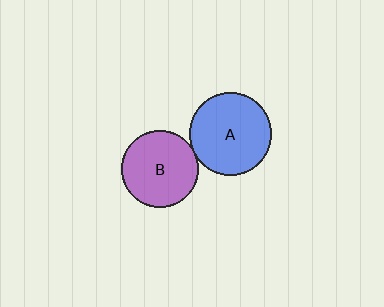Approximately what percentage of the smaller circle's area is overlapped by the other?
Approximately 5%.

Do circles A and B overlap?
Yes.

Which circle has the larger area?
Circle A (blue).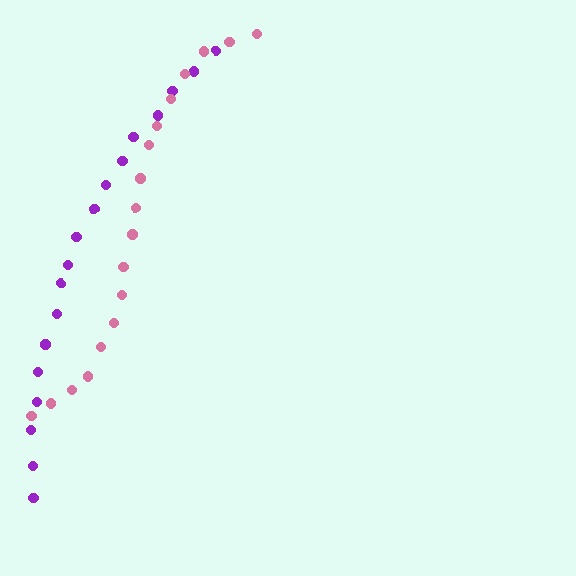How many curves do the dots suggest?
There are 2 distinct paths.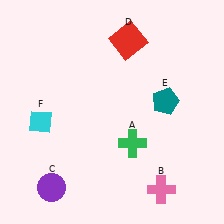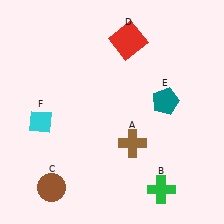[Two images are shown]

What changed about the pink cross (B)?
In Image 1, B is pink. In Image 2, it changed to green.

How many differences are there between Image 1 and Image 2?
There are 3 differences between the two images.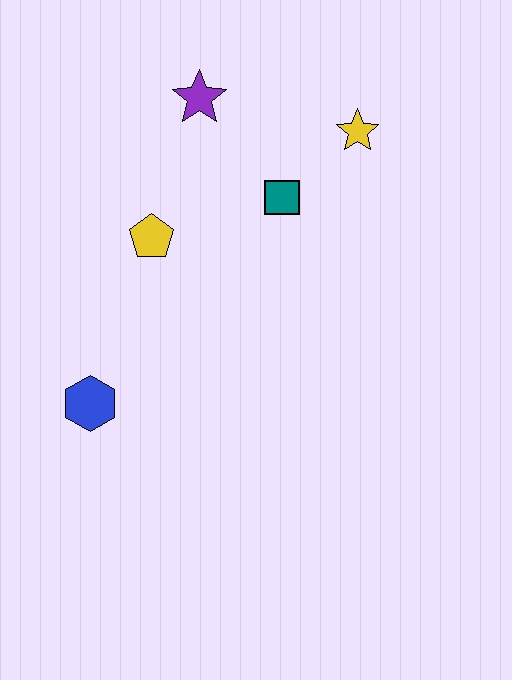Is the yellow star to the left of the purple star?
No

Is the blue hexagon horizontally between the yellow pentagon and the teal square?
No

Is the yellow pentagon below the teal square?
Yes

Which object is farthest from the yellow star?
The blue hexagon is farthest from the yellow star.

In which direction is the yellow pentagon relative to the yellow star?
The yellow pentagon is to the left of the yellow star.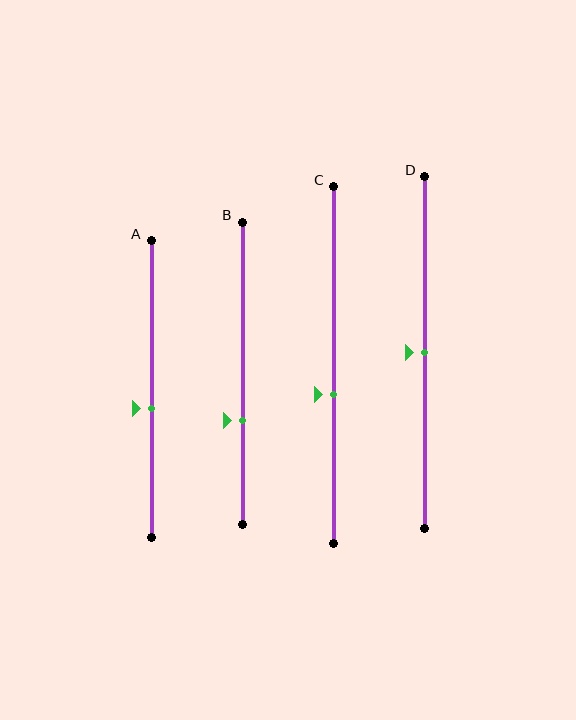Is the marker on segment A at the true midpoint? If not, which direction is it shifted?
No, the marker on segment A is shifted downward by about 7% of the segment length.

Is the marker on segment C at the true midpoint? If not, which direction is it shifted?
No, the marker on segment C is shifted downward by about 8% of the segment length.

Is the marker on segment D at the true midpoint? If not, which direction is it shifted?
Yes, the marker on segment D is at the true midpoint.